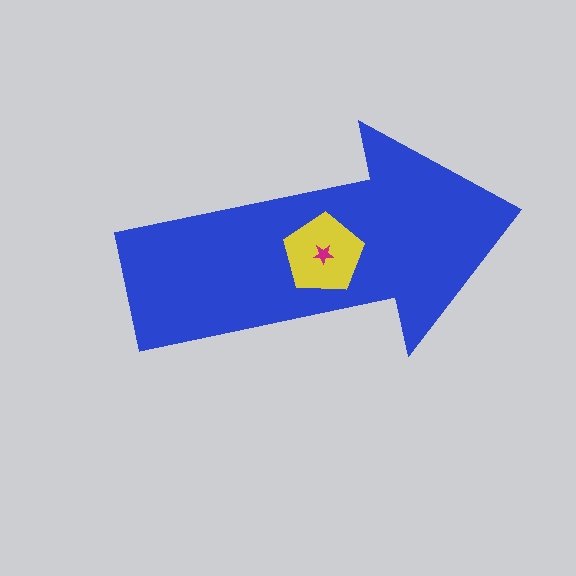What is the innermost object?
The magenta star.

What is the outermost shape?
The blue arrow.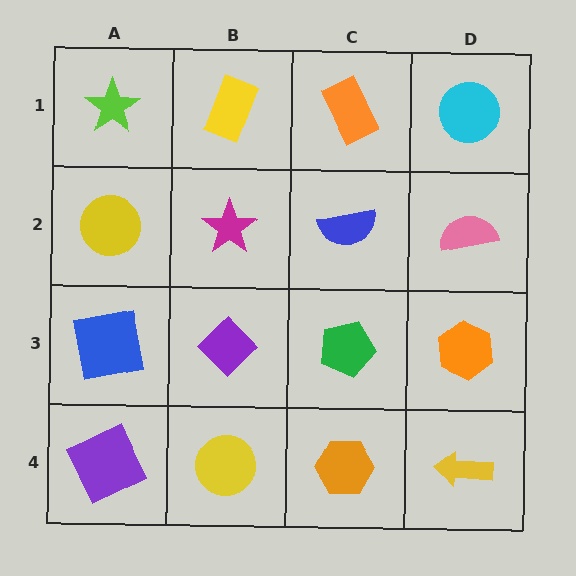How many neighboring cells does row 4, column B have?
3.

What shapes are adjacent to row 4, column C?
A green pentagon (row 3, column C), a yellow circle (row 4, column B), a yellow arrow (row 4, column D).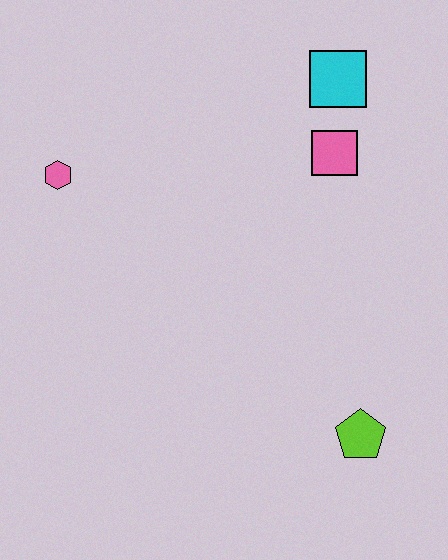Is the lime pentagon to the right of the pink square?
Yes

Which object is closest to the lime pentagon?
The pink square is closest to the lime pentagon.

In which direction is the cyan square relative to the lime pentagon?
The cyan square is above the lime pentagon.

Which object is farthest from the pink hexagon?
The lime pentagon is farthest from the pink hexagon.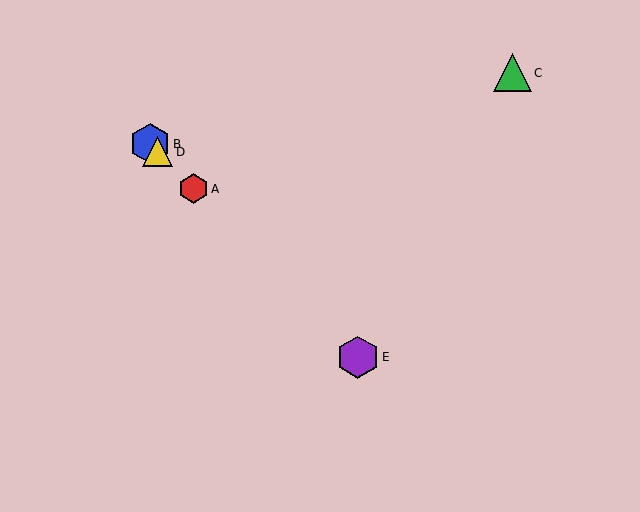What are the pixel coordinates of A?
Object A is at (194, 189).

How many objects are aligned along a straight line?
4 objects (A, B, D, E) are aligned along a straight line.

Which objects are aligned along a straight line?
Objects A, B, D, E are aligned along a straight line.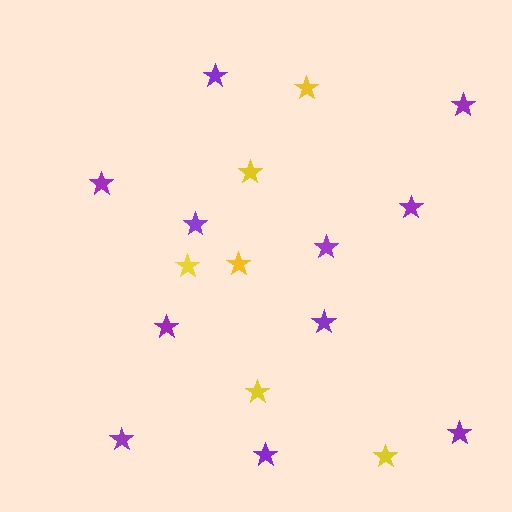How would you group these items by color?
There are 2 groups: one group of purple stars (11) and one group of yellow stars (6).